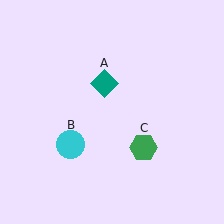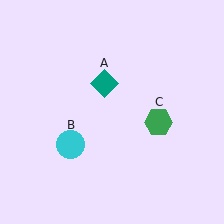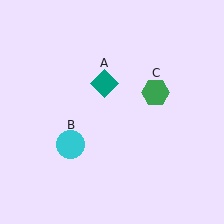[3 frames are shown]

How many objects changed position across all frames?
1 object changed position: green hexagon (object C).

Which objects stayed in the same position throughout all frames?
Teal diamond (object A) and cyan circle (object B) remained stationary.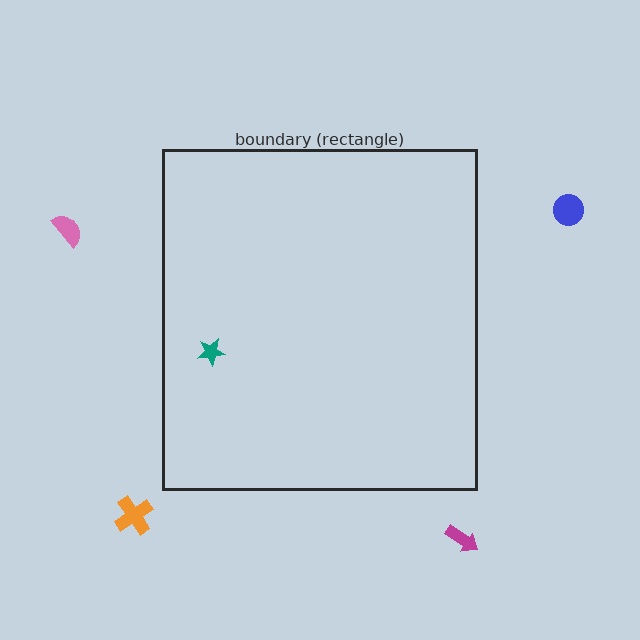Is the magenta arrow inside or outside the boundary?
Outside.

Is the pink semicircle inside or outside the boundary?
Outside.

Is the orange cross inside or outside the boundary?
Outside.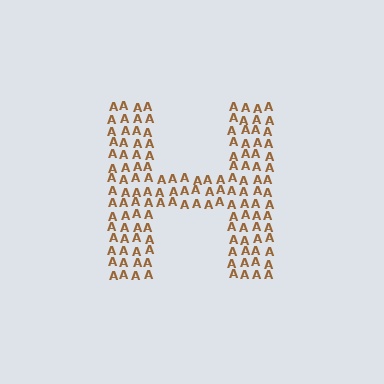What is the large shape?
The large shape is the letter H.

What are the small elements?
The small elements are letter A's.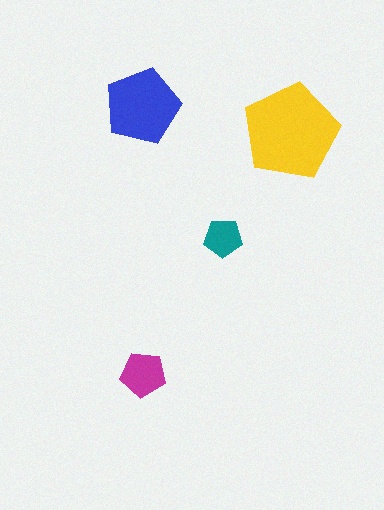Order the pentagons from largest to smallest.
the yellow one, the blue one, the magenta one, the teal one.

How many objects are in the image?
There are 4 objects in the image.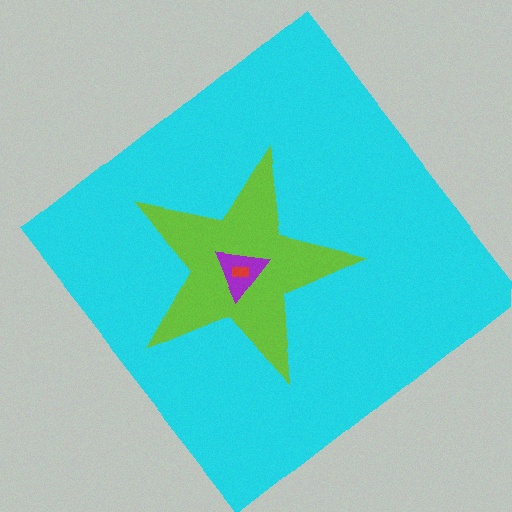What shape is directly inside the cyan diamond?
The lime star.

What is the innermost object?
The red rectangle.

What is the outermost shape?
The cyan diamond.